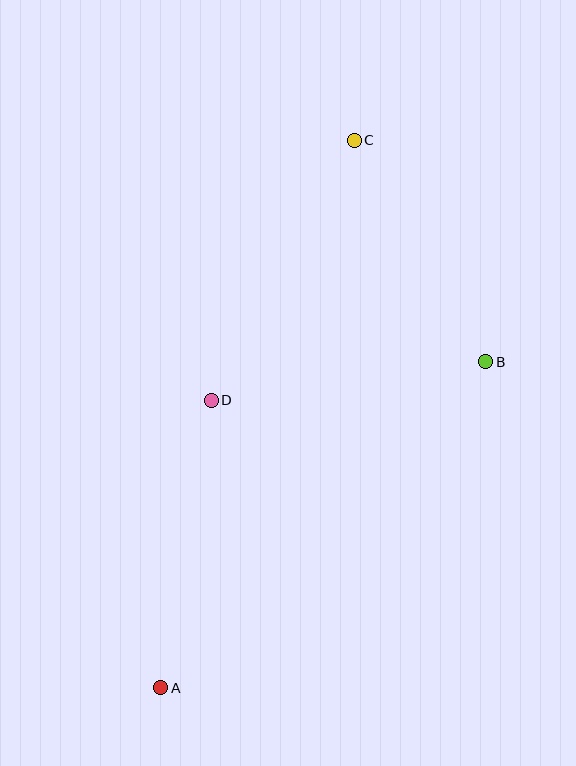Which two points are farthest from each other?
Points A and C are farthest from each other.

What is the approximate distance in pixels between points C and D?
The distance between C and D is approximately 297 pixels.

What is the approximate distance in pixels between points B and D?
The distance between B and D is approximately 277 pixels.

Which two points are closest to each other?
Points B and C are closest to each other.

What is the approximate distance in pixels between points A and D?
The distance between A and D is approximately 292 pixels.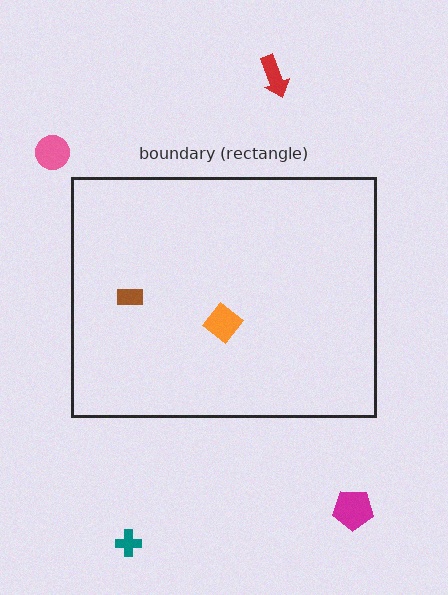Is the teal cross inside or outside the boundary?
Outside.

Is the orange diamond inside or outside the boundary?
Inside.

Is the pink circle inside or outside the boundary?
Outside.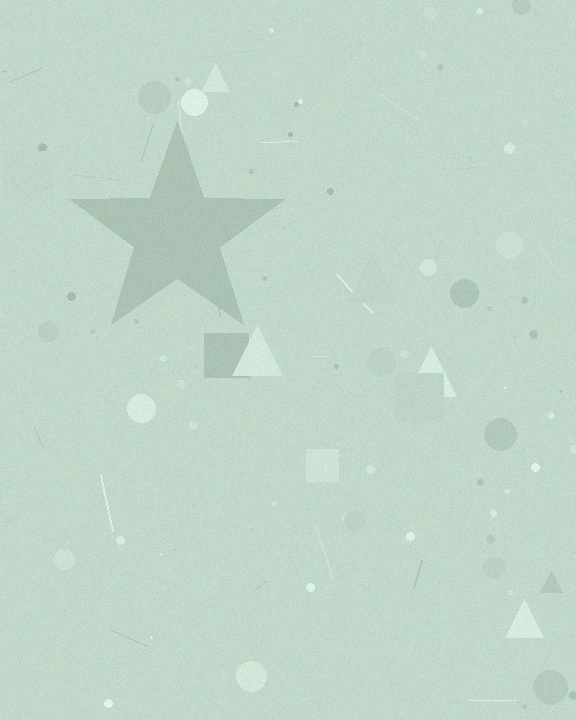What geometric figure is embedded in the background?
A star is embedded in the background.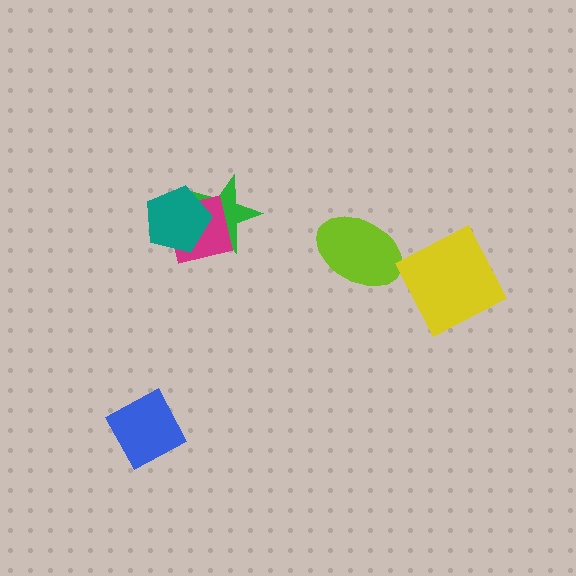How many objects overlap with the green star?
2 objects overlap with the green star.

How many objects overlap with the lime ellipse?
0 objects overlap with the lime ellipse.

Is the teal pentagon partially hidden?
No, no other shape covers it.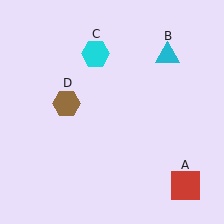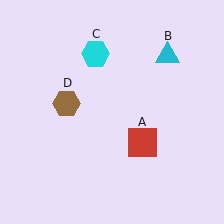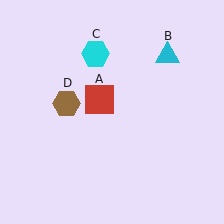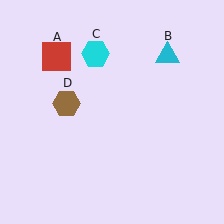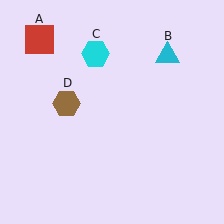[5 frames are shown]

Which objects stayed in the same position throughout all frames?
Cyan triangle (object B) and cyan hexagon (object C) and brown hexagon (object D) remained stationary.